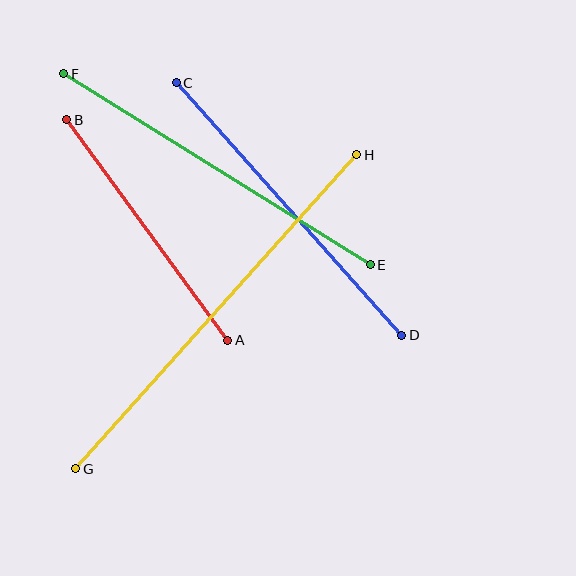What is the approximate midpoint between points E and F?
The midpoint is at approximately (217, 169) pixels.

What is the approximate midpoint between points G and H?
The midpoint is at approximately (216, 312) pixels.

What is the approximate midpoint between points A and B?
The midpoint is at approximately (147, 230) pixels.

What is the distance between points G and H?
The distance is approximately 422 pixels.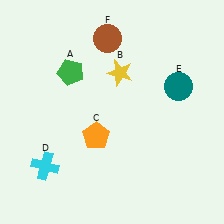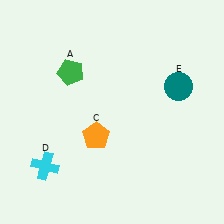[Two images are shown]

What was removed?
The yellow star (B), the brown circle (F) were removed in Image 2.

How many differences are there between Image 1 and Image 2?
There are 2 differences between the two images.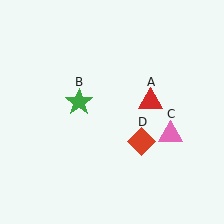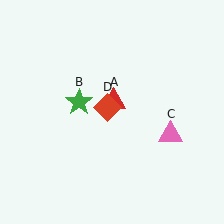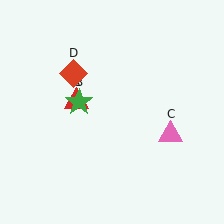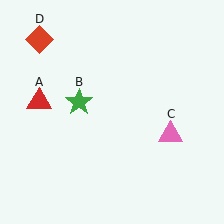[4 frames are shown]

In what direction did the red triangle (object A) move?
The red triangle (object A) moved left.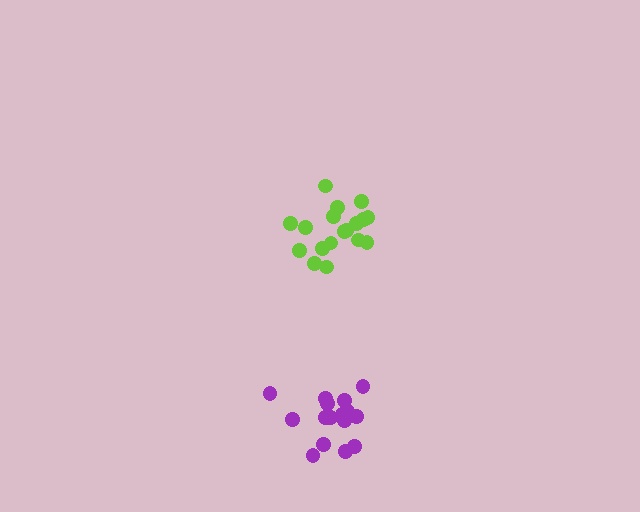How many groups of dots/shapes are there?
There are 2 groups.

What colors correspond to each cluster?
The clusters are colored: lime, purple.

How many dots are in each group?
Group 1: 18 dots, Group 2: 17 dots (35 total).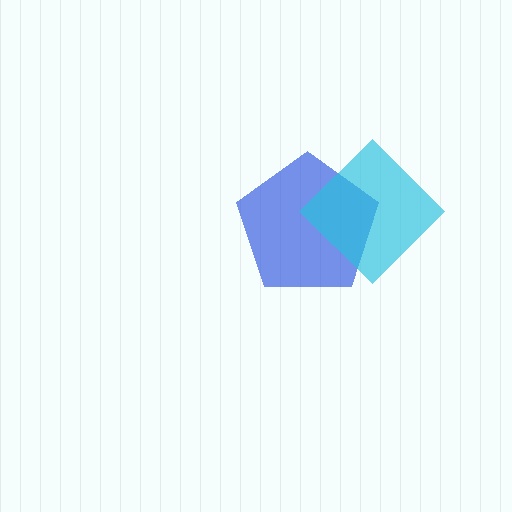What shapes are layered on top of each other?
The layered shapes are: a blue pentagon, a cyan diamond.